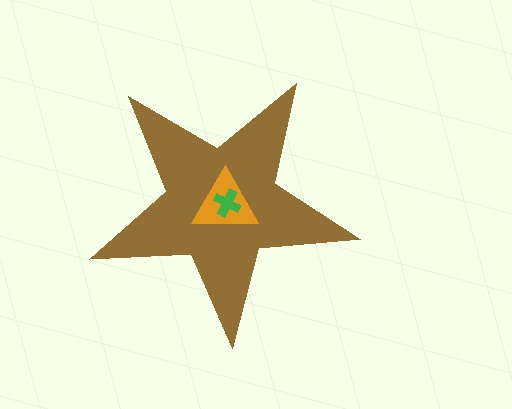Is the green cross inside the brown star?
Yes.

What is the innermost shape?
The green cross.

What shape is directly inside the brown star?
The orange triangle.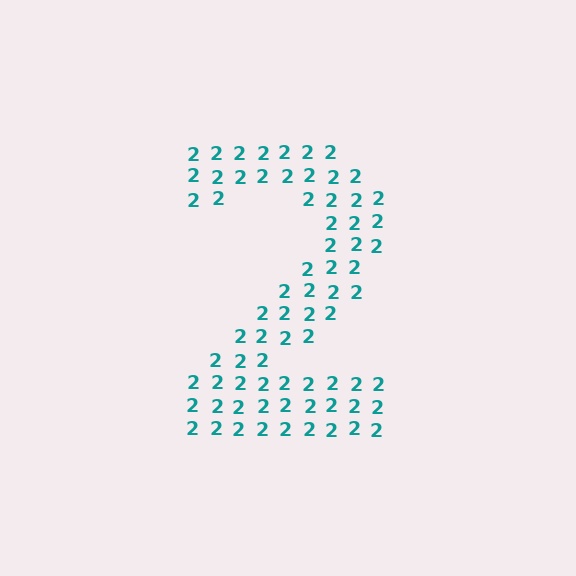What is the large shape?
The large shape is the digit 2.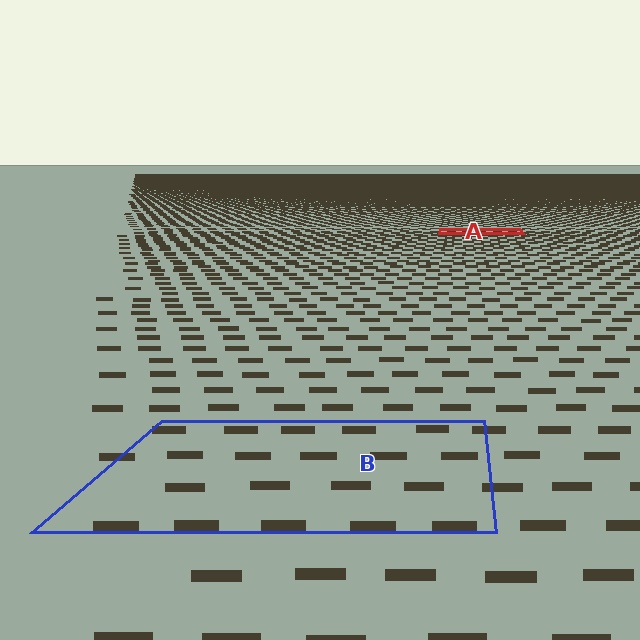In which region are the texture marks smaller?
The texture marks are smaller in region A, because it is farther away.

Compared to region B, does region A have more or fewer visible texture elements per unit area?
Region A has more texture elements per unit area — they are packed more densely because it is farther away.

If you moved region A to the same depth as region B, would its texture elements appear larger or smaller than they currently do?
They would appear larger. At a closer depth, the same texture elements are projected at a bigger on-screen size.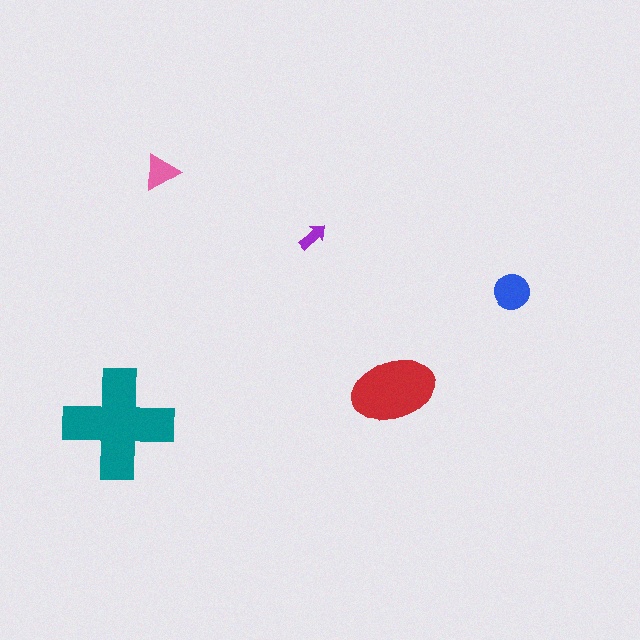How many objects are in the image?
There are 5 objects in the image.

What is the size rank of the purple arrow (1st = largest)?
5th.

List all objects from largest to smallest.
The teal cross, the red ellipse, the blue circle, the pink triangle, the purple arrow.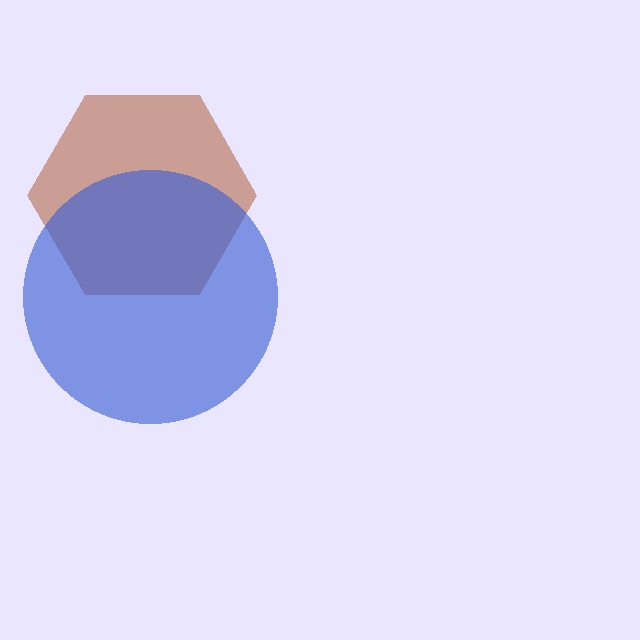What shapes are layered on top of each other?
The layered shapes are: a brown hexagon, a blue circle.